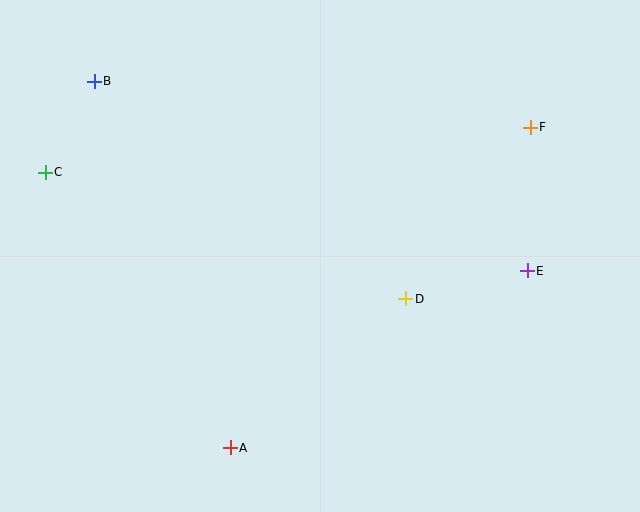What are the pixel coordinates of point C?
Point C is at (45, 172).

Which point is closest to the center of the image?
Point D at (406, 299) is closest to the center.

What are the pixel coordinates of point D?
Point D is at (406, 299).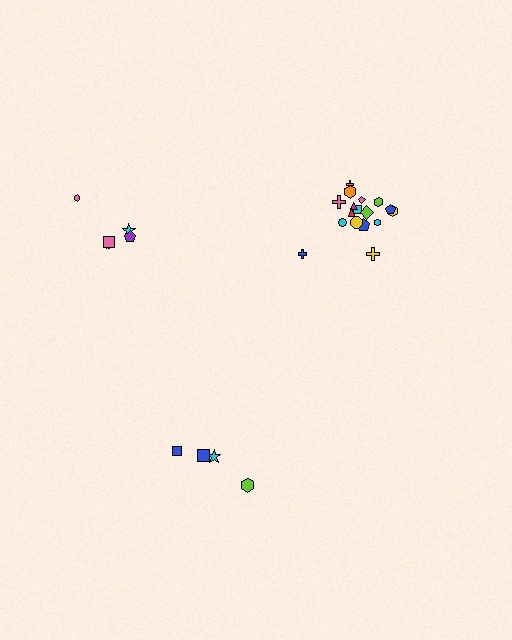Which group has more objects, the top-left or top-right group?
The top-right group.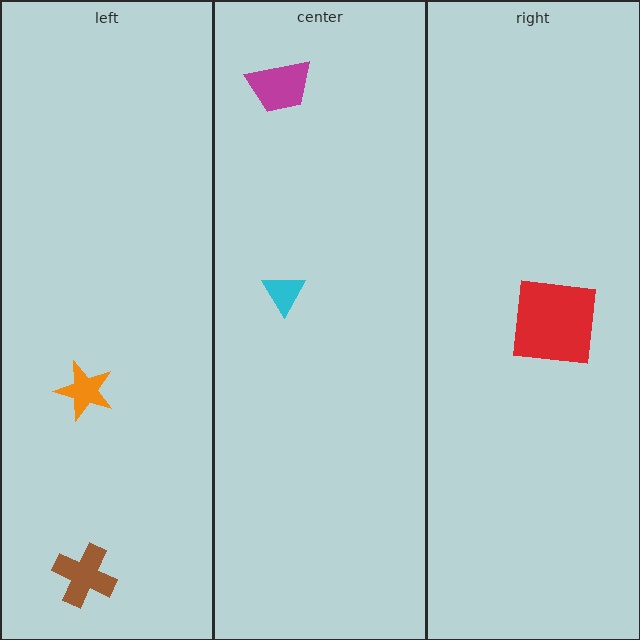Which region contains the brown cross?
The left region.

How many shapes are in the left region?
2.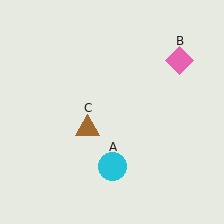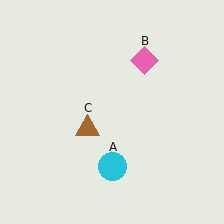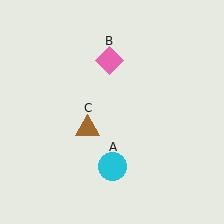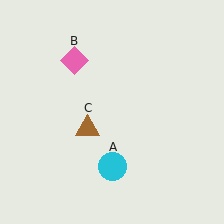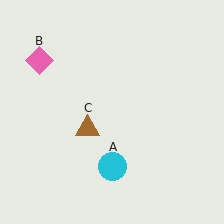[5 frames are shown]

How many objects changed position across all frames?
1 object changed position: pink diamond (object B).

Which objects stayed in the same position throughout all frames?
Cyan circle (object A) and brown triangle (object C) remained stationary.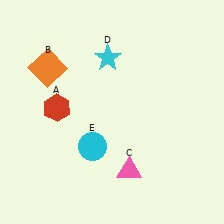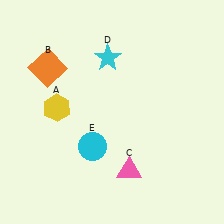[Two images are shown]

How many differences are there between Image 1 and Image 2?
There is 1 difference between the two images.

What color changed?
The hexagon (A) changed from red in Image 1 to yellow in Image 2.